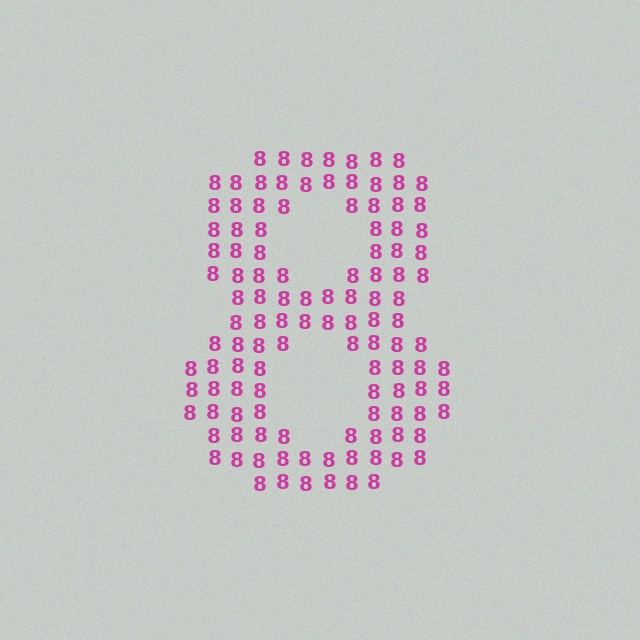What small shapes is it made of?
It is made of small digit 8's.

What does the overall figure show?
The overall figure shows the digit 8.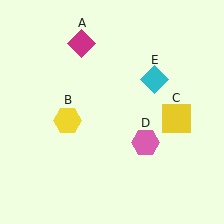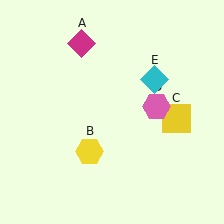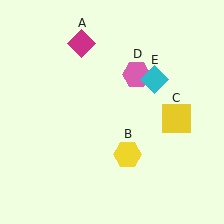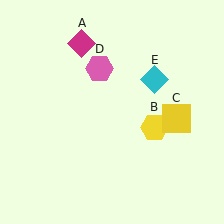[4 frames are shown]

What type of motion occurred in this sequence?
The yellow hexagon (object B), pink hexagon (object D) rotated counterclockwise around the center of the scene.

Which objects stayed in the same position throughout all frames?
Magenta diamond (object A) and yellow square (object C) and cyan diamond (object E) remained stationary.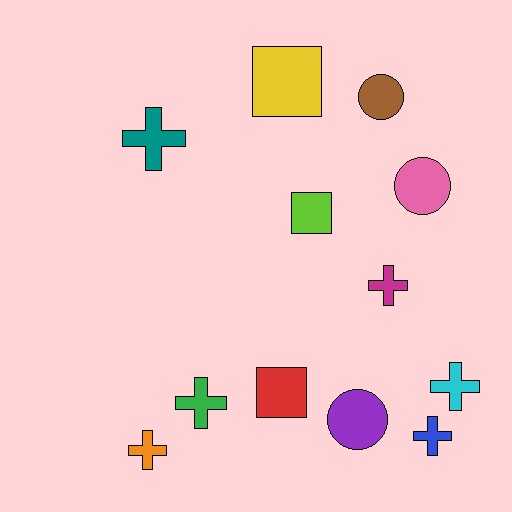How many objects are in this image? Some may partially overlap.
There are 12 objects.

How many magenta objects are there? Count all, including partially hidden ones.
There is 1 magenta object.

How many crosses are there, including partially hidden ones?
There are 6 crosses.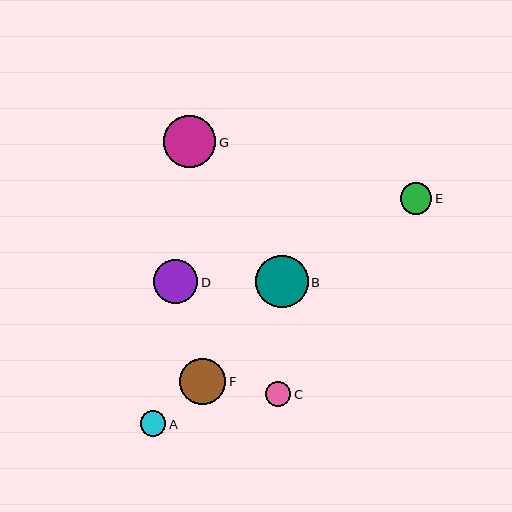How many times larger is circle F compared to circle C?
Circle F is approximately 1.8 times the size of circle C.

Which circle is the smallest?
Circle C is the smallest with a size of approximately 25 pixels.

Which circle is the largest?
Circle B is the largest with a size of approximately 52 pixels.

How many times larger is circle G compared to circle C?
Circle G is approximately 2.1 times the size of circle C.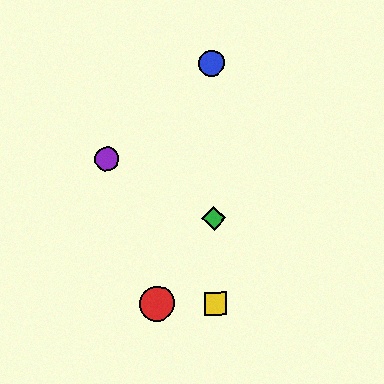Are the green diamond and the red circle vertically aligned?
No, the green diamond is at x≈214 and the red circle is at x≈157.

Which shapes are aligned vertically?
The blue circle, the green diamond, the yellow square are aligned vertically.